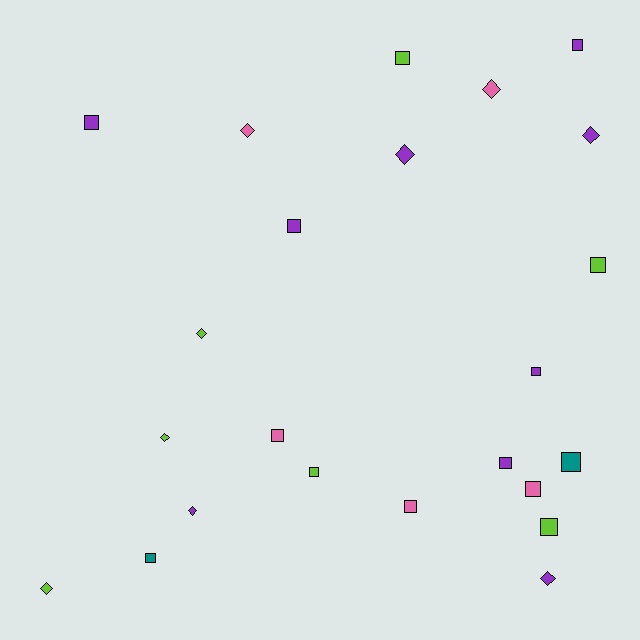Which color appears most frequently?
Purple, with 9 objects.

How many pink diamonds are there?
There are 2 pink diamonds.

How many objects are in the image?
There are 23 objects.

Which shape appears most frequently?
Square, with 14 objects.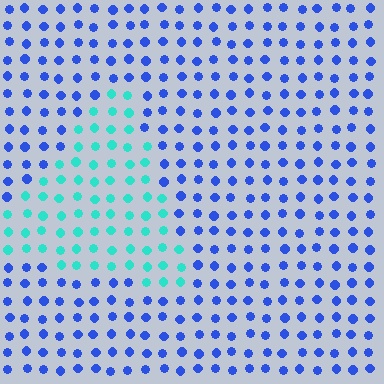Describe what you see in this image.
The image is filled with small blue elements in a uniform arrangement. A triangle-shaped region is visible where the elements are tinted to a slightly different hue, forming a subtle color boundary.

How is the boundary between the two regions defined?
The boundary is defined purely by a slight shift in hue (about 56 degrees). Spacing, size, and orientation are identical on both sides.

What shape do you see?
I see a triangle.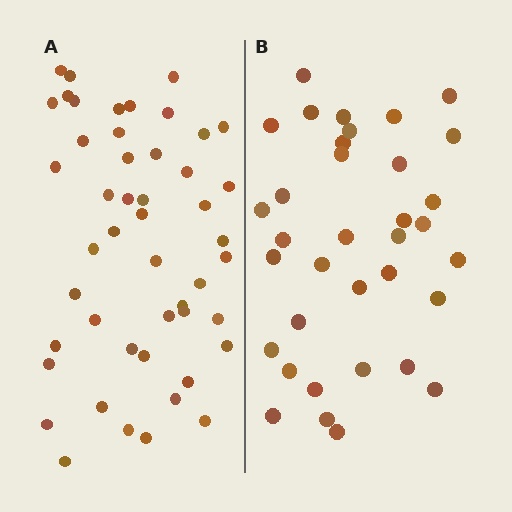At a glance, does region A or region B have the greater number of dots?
Region A (the left region) has more dots.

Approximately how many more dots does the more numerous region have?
Region A has approximately 15 more dots than region B.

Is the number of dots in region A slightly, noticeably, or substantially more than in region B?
Region A has noticeably more, but not dramatically so. The ratio is roughly 1.4 to 1.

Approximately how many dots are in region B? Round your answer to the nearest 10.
About 40 dots. (The exact count is 35, which rounds to 40.)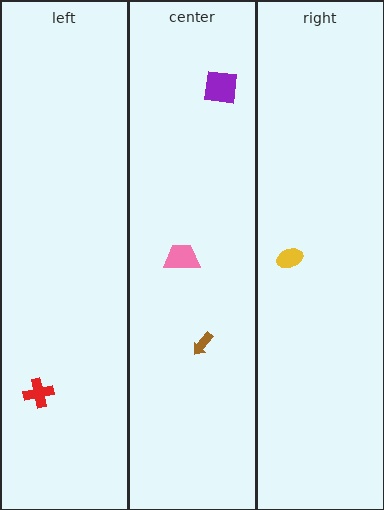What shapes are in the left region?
The red cross.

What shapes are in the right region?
The yellow ellipse.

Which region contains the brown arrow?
The center region.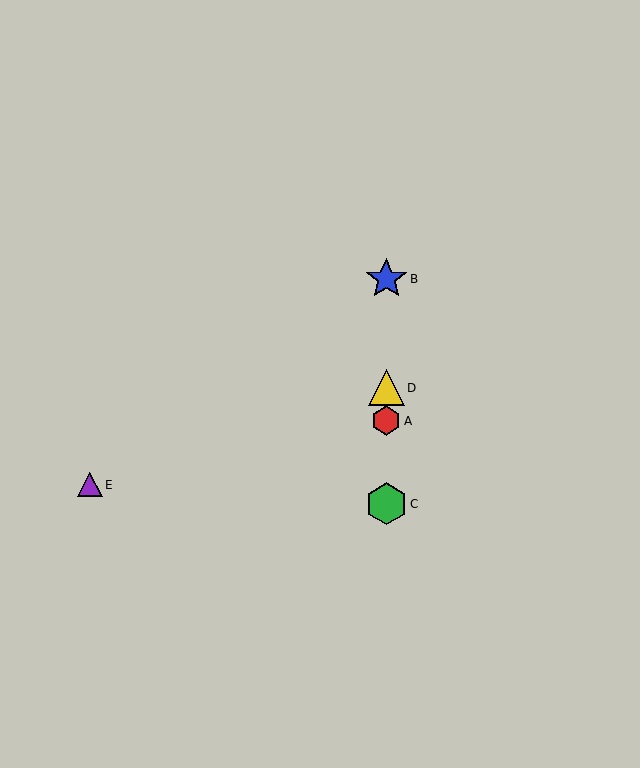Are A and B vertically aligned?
Yes, both are at x≈386.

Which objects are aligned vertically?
Objects A, B, C, D are aligned vertically.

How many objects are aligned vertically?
4 objects (A, B, C, D) are aligned vertically.